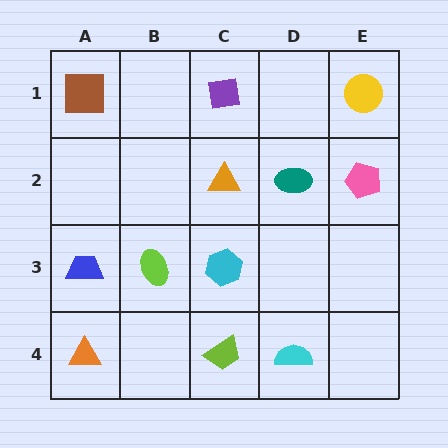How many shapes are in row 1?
3 shapes.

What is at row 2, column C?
An orange triangle.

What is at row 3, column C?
A cyan hexagon.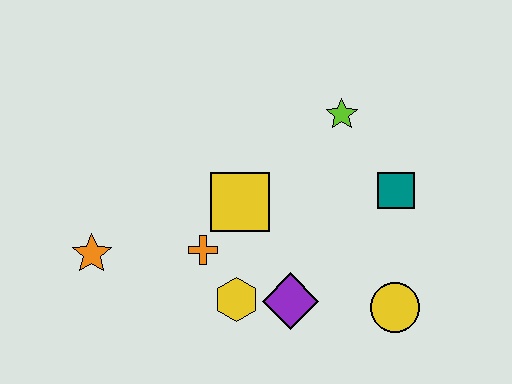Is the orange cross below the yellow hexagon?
No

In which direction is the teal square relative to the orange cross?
The teal square is to the right of the orange cross.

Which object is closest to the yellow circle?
The purple diamond is closest to the yellow circle.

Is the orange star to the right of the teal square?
No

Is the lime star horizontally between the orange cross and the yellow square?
No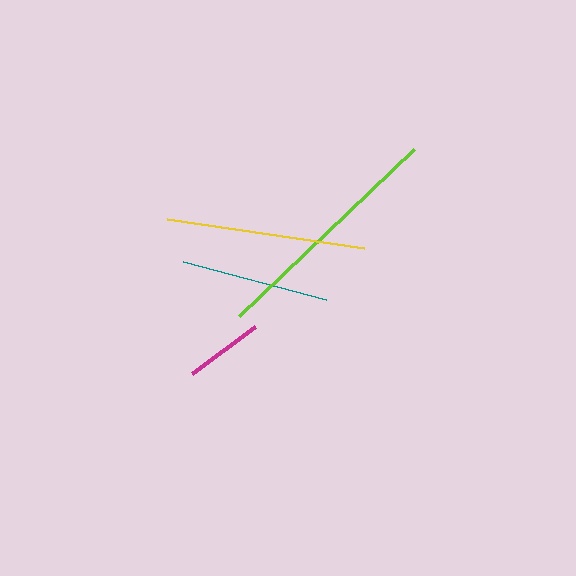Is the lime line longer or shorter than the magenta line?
The lime line is longer than the magenta line.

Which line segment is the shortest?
The magenta line is the shortest at approximately 79 pixels.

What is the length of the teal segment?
The teal segment is approximately 148 pixels long.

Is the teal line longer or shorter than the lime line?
The lime line is longer than the teal line.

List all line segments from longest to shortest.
From longest to shortest: lime, yellow, teal, magenta.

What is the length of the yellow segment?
The yellow segment is approximately 199 pixels long.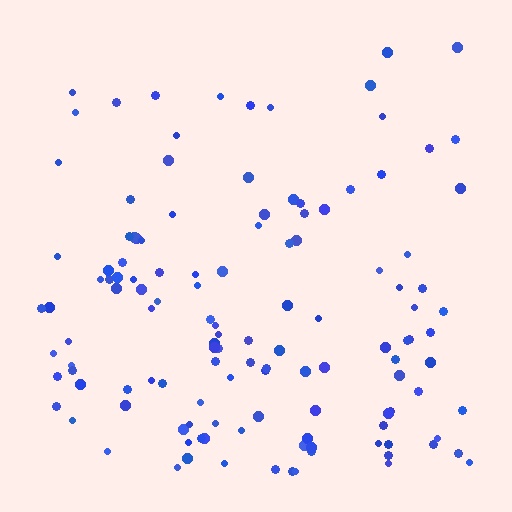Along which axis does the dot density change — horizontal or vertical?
Vertical.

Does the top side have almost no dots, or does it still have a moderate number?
Still a moderate number, just noticeably fewer than the bottom.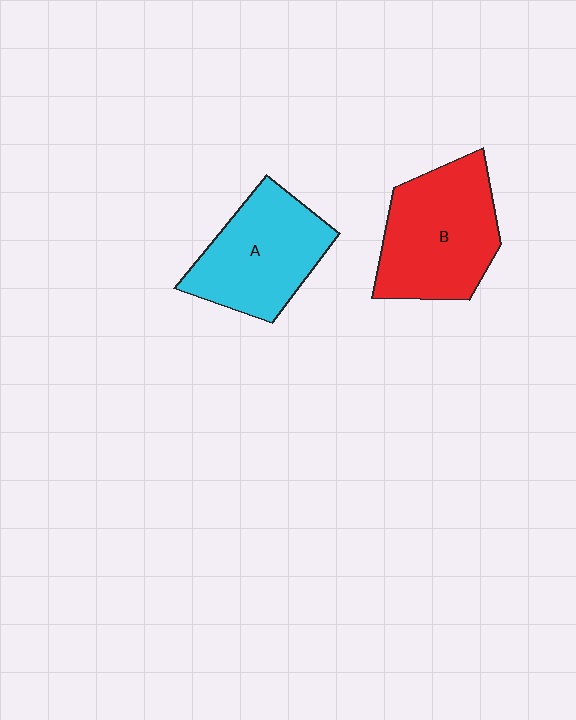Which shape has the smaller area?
Shape A (cyan).